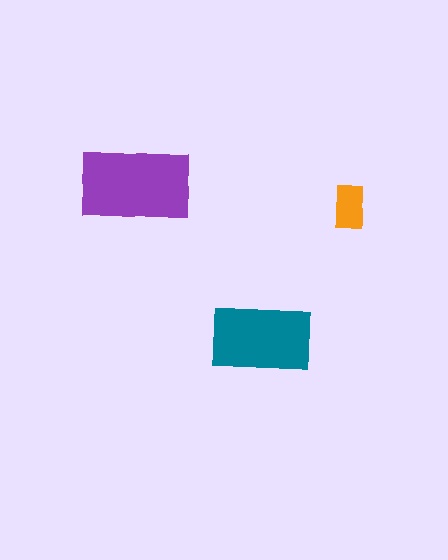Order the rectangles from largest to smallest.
the purple one, the teal one, the orange one.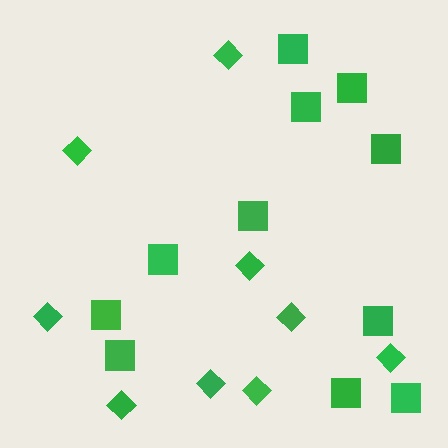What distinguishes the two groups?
There are 2 groups: one group of squares (11) and one group of diamonds (9).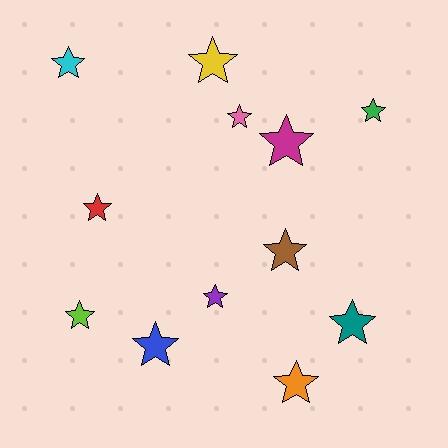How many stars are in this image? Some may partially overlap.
There are 12 stars.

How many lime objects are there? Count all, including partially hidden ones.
There is 1 lime object.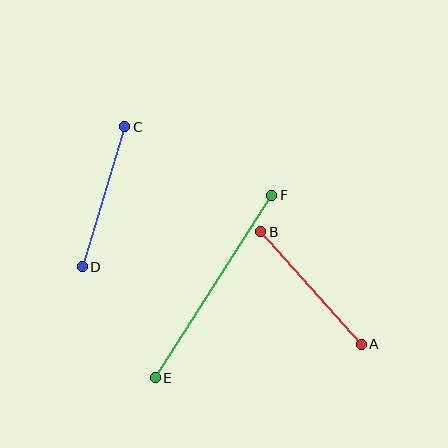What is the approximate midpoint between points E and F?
The midpoint is at approximately (214, 287) pixels.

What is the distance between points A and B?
The distance is approximately 151 pixels.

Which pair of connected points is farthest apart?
Points E and F are farthest apart.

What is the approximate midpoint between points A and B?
The midpoint is at approximately (311, 288) pixels.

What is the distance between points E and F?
The distance is approximately 217 pixels.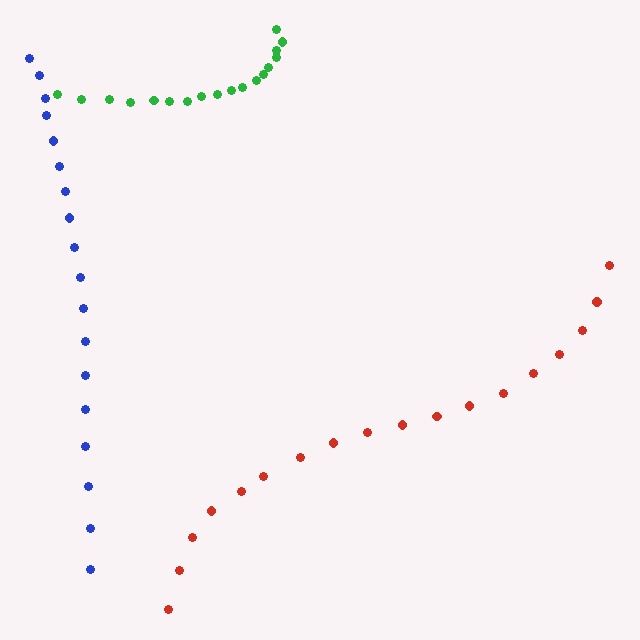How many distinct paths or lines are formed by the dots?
There are 3 distinct paths.